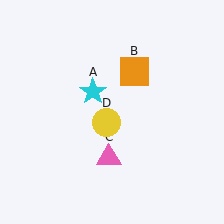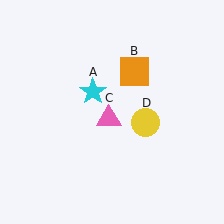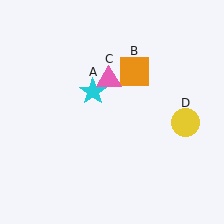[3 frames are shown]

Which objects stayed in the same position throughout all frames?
Cyan star (object A) and orange square (object B) remained stationary.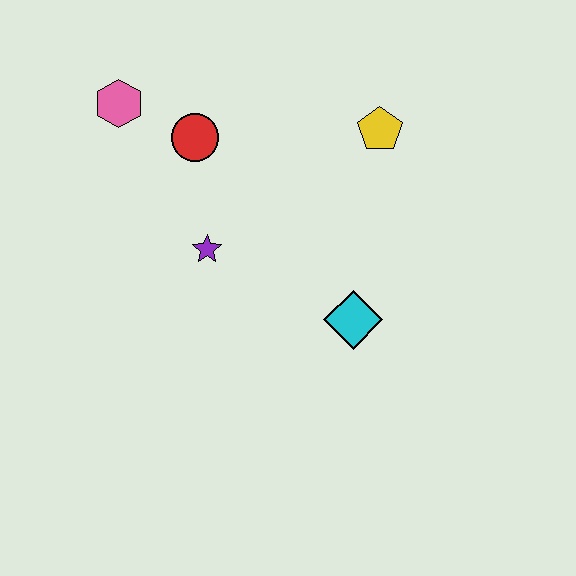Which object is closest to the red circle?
The pink hexagon is closest to the red circle.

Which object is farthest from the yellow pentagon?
The pink hexagon is farthest from the yellow pentagon.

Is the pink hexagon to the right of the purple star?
No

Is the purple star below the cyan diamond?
No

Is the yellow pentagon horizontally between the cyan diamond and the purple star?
No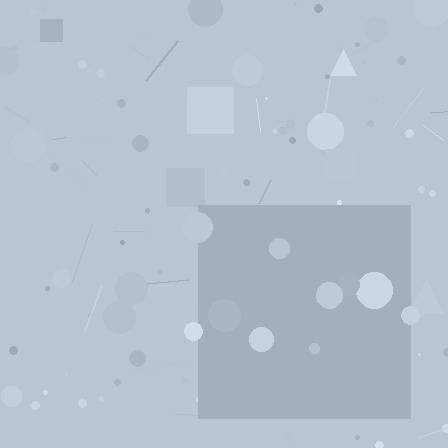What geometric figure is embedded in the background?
A square is embedded in the background.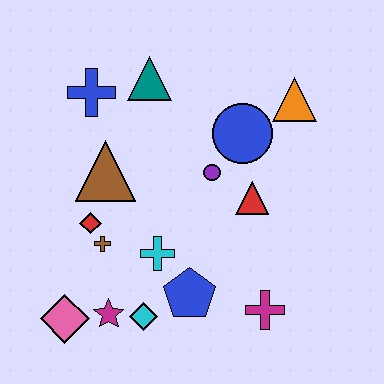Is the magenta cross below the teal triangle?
Yes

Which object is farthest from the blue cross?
The magenta cross is farthest from the blue cross.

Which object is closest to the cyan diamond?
The magenta star is closest to the cyan diamond.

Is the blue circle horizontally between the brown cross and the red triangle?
Yes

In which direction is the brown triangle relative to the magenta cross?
The brown triangle is to the left of the magenta cross.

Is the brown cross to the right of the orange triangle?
No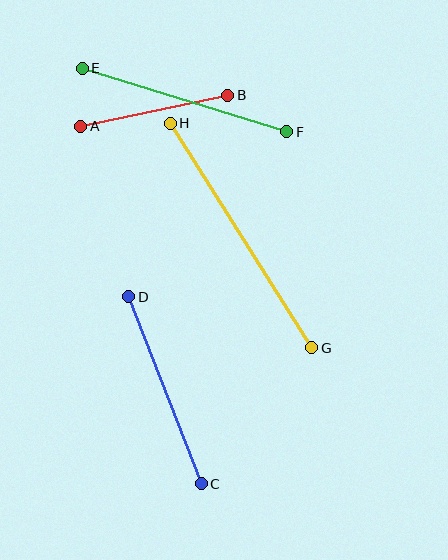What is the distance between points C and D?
The distance is approximately 200 pixels.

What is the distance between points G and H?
The distance is approximately 265 pixels.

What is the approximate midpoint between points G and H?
The midpoint is at approximately (241, 236) pixels.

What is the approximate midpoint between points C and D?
The midpoint is at approximately (165, 390) pixels.